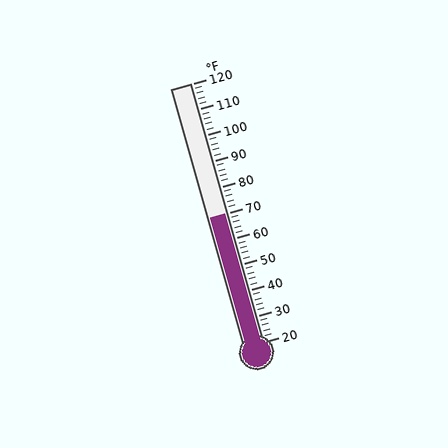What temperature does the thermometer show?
The thermometer shows approximately 70°F.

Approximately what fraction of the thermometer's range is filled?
The thermometer is filled to approximately 50% of its range.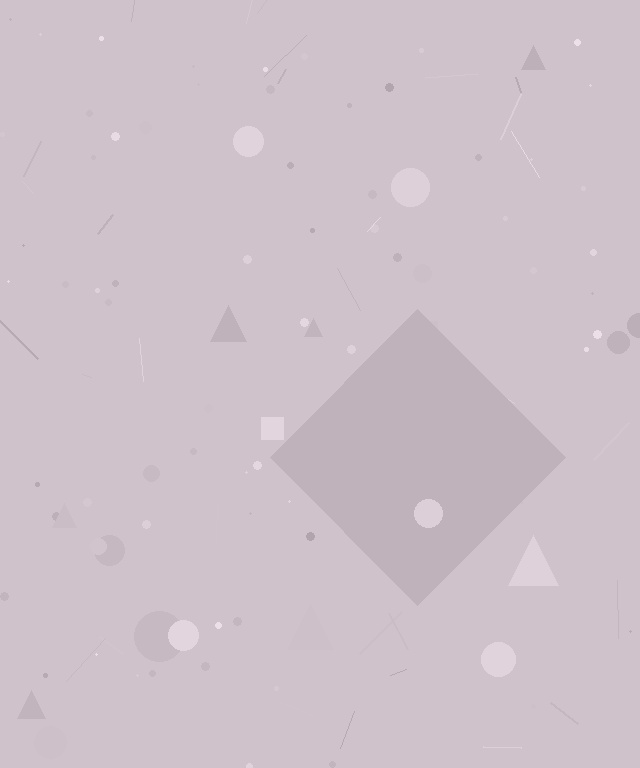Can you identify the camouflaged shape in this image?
The camouflaged shape is a diamond.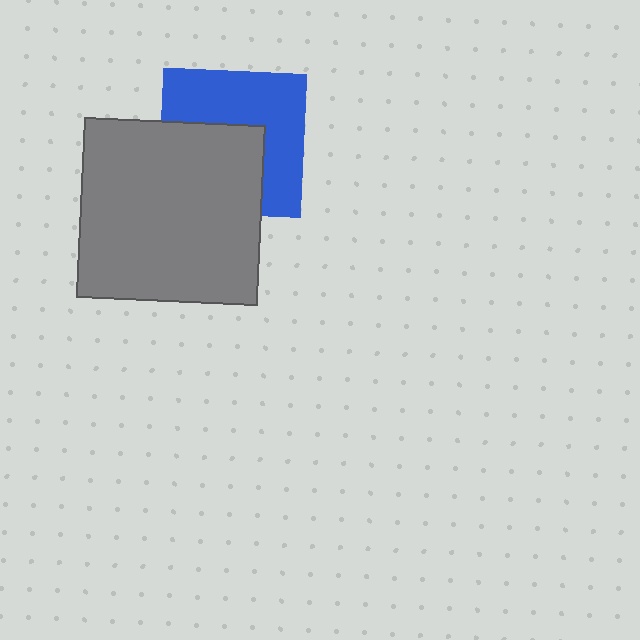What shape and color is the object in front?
The object in front is a gray square.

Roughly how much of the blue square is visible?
About half of it is visible (roughly 53%).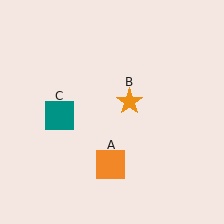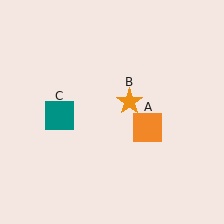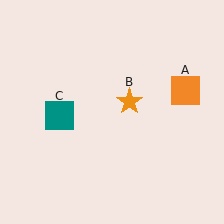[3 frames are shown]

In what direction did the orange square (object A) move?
The orange square (object A) moved up and to the right.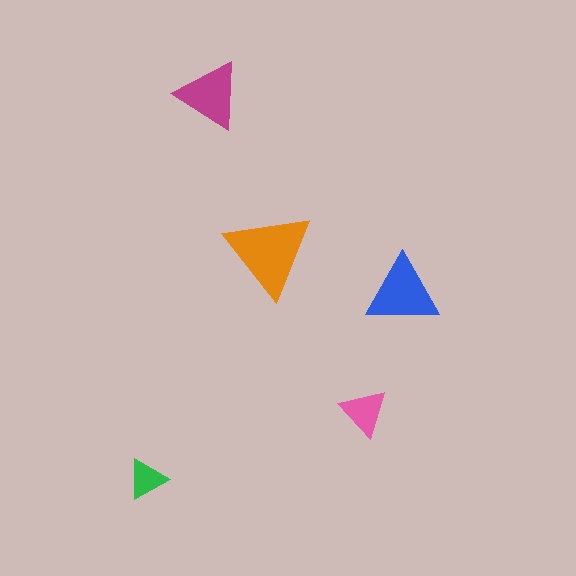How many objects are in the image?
There are 5 objects in the image.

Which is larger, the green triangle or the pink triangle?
The pink one.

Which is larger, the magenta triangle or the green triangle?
The magenta one.